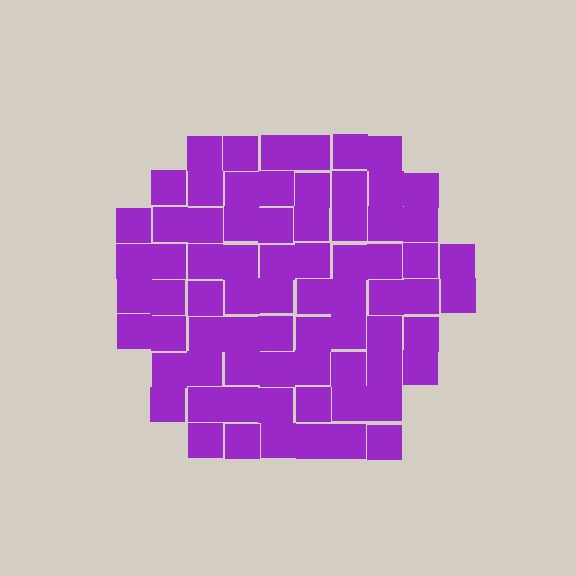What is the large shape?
The large shape is a hexagon.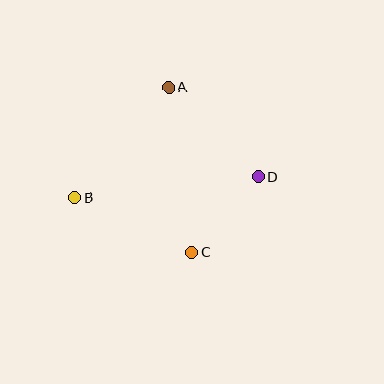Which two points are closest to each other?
Points C and D are closest to each other.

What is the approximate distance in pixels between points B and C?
The distance between B and C is approximately 129 pixels.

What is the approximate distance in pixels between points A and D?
The distance between A and D is approximately 126 pixels.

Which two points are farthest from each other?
Points B and D are farthest from each other.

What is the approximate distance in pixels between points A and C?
The distance between A and C is approximately 166 pixels.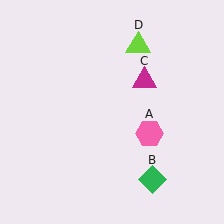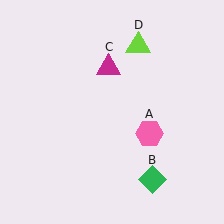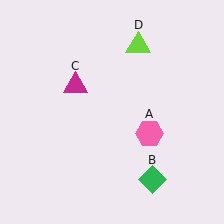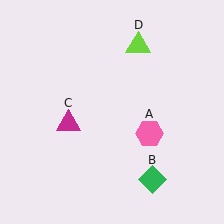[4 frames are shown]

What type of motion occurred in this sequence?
The magenta triangle (object C) rotated counterclockwise around the center of the scene.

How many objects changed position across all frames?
1 object changed position: magenta triangle (object C).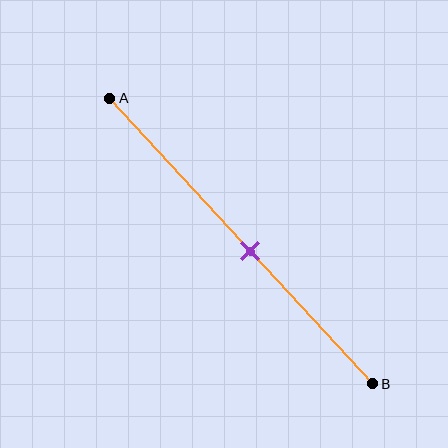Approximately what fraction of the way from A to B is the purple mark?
The purple mark is approximately 55% of the way from A to B.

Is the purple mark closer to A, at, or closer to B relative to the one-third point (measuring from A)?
The purple mark is closer to point B than the one-third point of segment AB.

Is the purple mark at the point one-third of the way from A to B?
No, the mark is at about 55% from A, not at the 33% one-third point.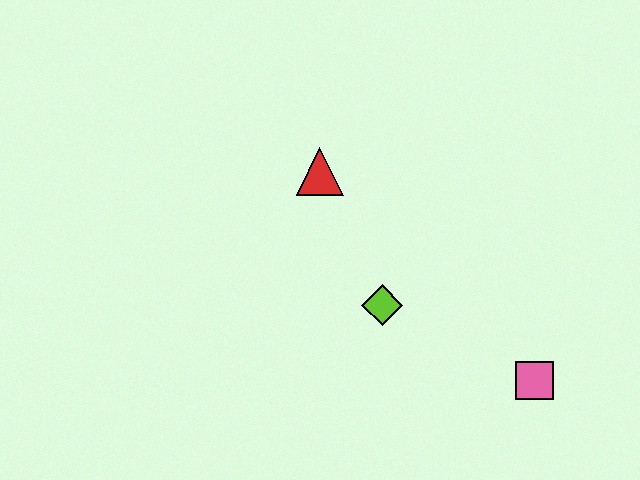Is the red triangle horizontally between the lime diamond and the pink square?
No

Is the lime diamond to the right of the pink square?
No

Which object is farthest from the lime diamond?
The pink square is farthest from the lime diamond.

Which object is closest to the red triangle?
The lime diamond is closest to the red triangle.